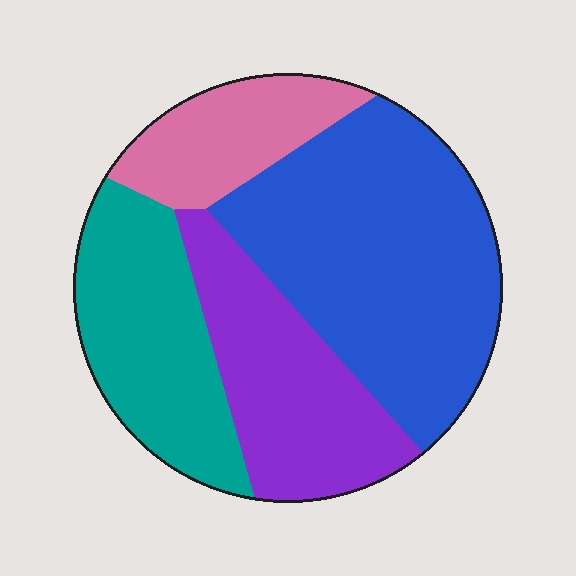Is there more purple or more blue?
Blue.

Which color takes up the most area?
Blue, at roughly 40%.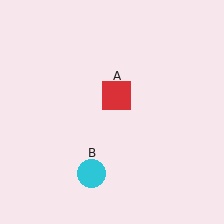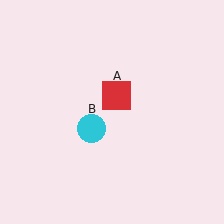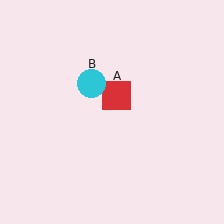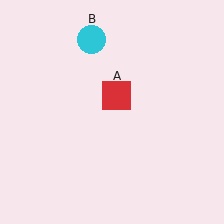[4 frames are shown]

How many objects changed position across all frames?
1 object changed position: cyan circle (object B).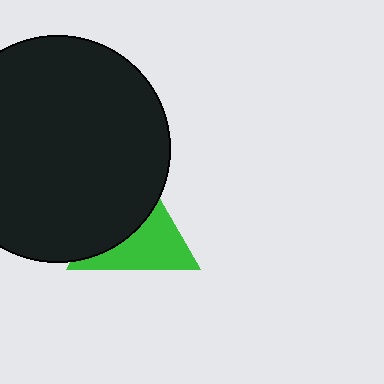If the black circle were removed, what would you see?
You would see the complete green triangle.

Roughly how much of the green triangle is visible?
About half of it is visible (roughly 50%).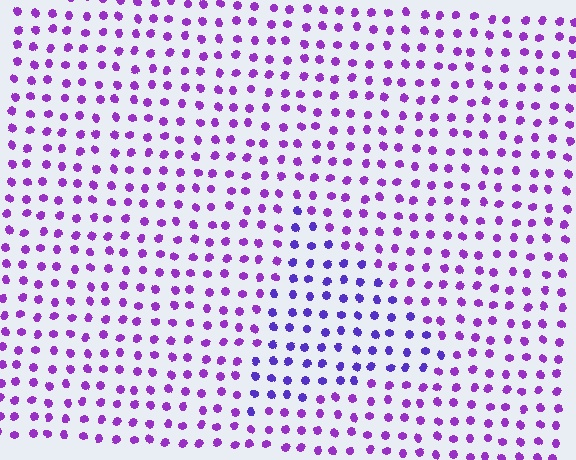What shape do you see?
I see a triangle.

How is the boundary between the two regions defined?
The boundary is defined purely by a slight shift in hue (about 28 degrees). Spacing, size, and orientation are identical on both sides.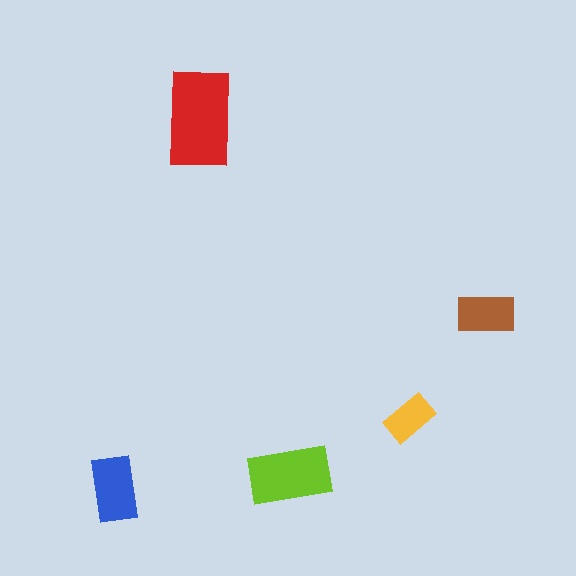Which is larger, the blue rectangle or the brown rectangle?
The blue one.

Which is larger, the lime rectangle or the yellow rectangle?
The lime one.